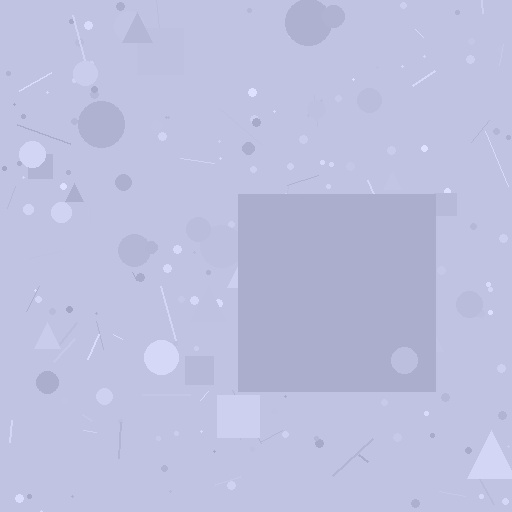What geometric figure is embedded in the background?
A square is embedded in the background.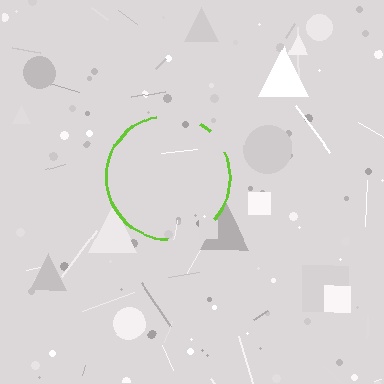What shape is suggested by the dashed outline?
The dashed outline suggests a circle.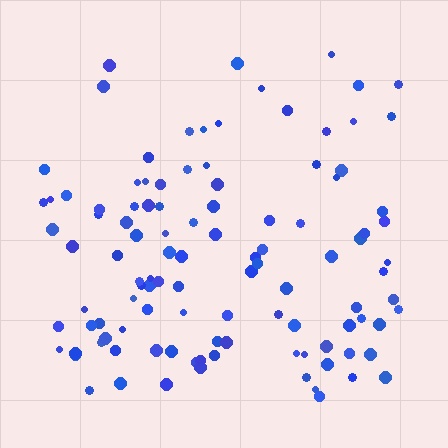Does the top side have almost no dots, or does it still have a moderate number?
Still a moderate number, just noticeably fewer than the bottom.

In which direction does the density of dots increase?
From top to bottom, with the bottom side densest.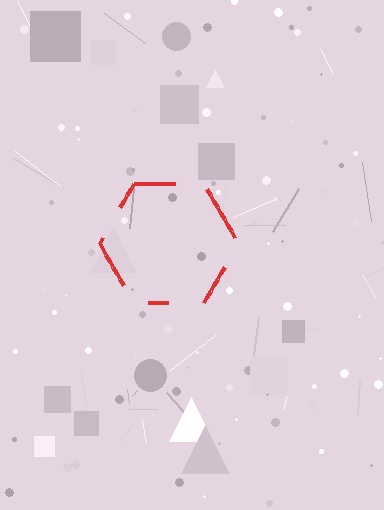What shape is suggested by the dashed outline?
The dashed outline suggests a hexagon.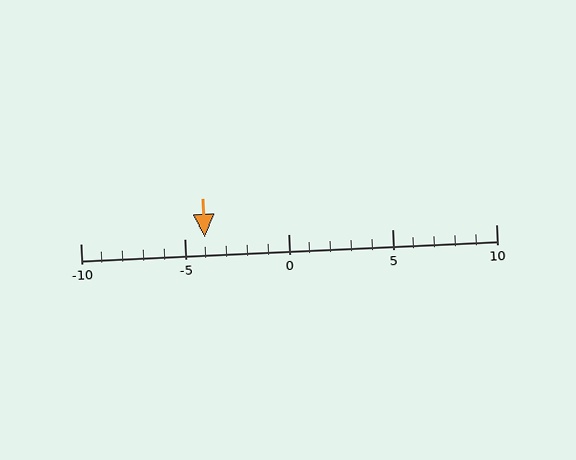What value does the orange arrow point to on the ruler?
The orange arrow points to approximately -4.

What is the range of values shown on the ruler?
The ruler shows values from -10 to 10.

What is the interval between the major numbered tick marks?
The major tick marks are spaced 5 units apart.